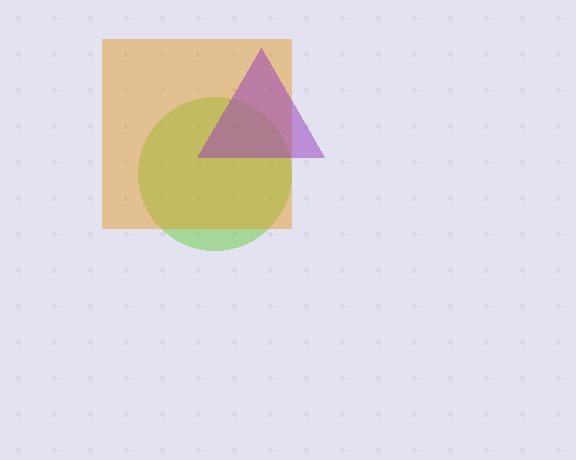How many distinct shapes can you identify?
There are 3 distinct shapes: a lime circle, an orange square, a purple triangle.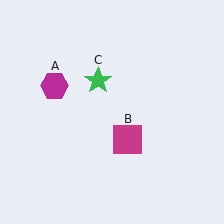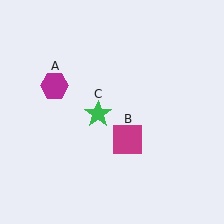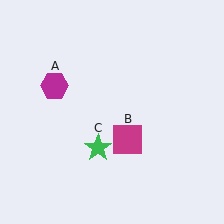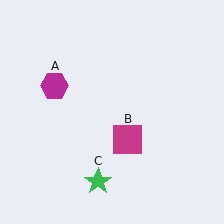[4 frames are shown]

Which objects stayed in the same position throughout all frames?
Magenta hexagon (object A) and magenta square (object B) remained stationary.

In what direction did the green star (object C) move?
The green star (object C) moved down.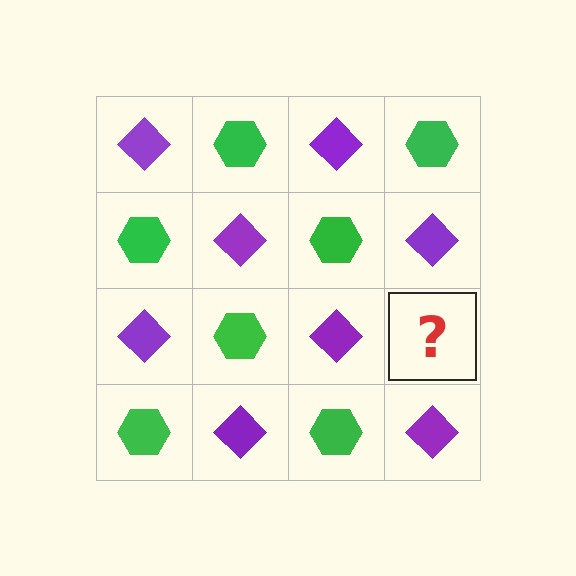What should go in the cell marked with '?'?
The missing cell should contain a green hexagon.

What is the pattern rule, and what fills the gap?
The rule is that it alternates purple diamond and green hexagon in a checkerboard pattern. The gap should be filled with a green hexagon.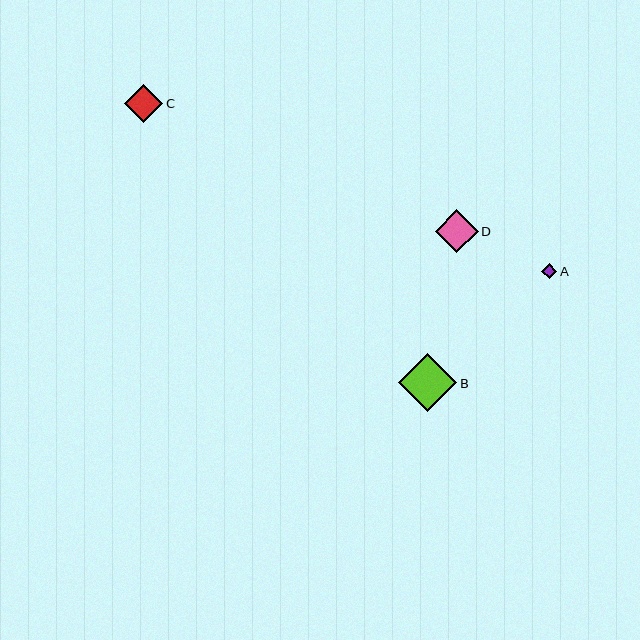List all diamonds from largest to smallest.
From largest to smallest: B, D, C, A.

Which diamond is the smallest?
Diamond A is the smallest with a size of approximately 15 pixels.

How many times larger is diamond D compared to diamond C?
Diamond D is approximately 1.1 times the size of diamond C.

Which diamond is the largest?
Diamond B is the largest with a size of approximately 58 pixels.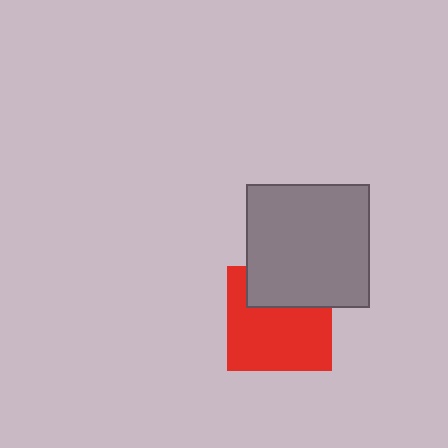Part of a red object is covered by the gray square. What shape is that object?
It is a square.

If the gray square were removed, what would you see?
You would see the complete red square.